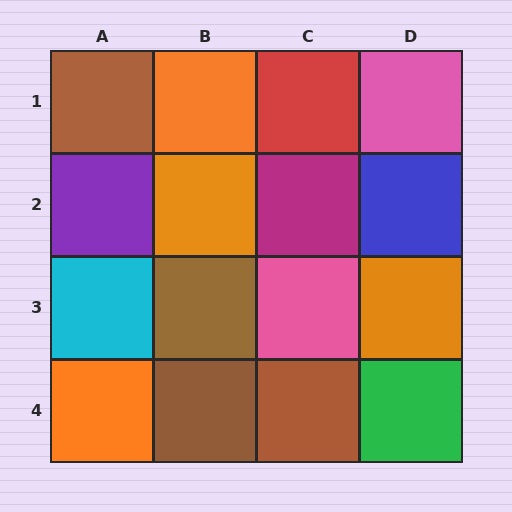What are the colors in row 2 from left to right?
Purple, orange, magenta, blue.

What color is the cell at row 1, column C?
Red.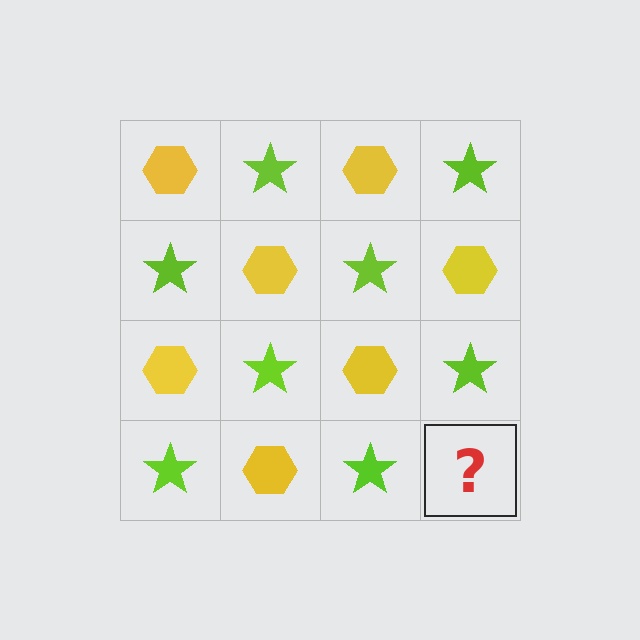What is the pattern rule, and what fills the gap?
The rule is that it alternates yellow hexagon and lime star in a checkerboard pattern. The gap should be filled with a yellow hexagon.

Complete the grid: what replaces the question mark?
The question mark should be replaced with a yellow hexagon.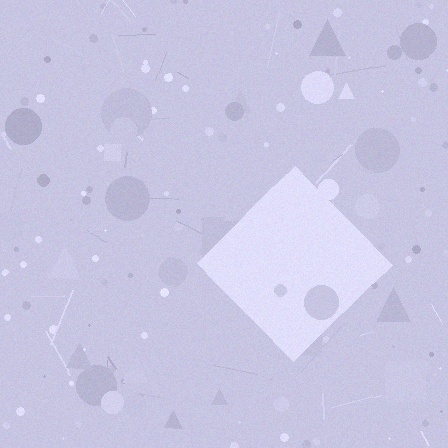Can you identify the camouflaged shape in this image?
The camouflaged shape is a diamond.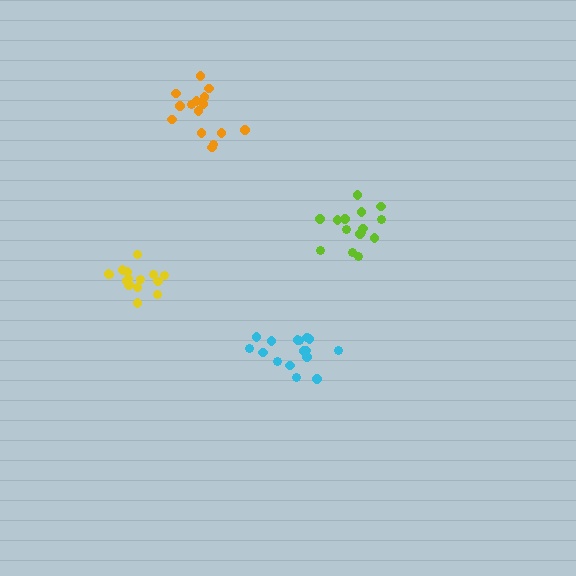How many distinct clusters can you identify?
There are 4 distinct clusters.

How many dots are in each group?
Group 1: 15 dots, Group 2: 16 dots, Group 3: 15 dots, Group 4: 15 dots (61 total).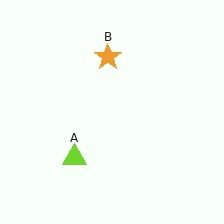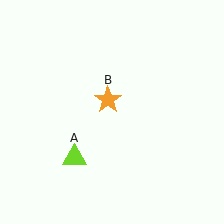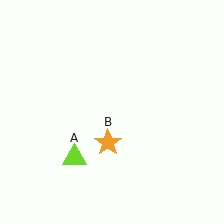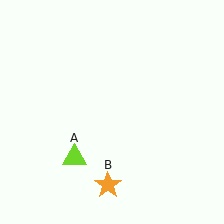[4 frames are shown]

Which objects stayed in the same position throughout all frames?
Lime triangle (object A) remained stationary.